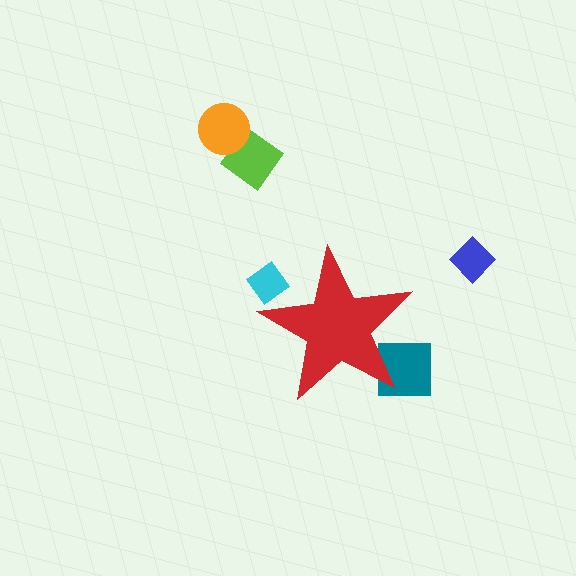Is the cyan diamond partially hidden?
Yes, the cyan diamond is partially hidden behind the red star.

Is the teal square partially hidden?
Yes, the teal square is partially hidden behind the red star.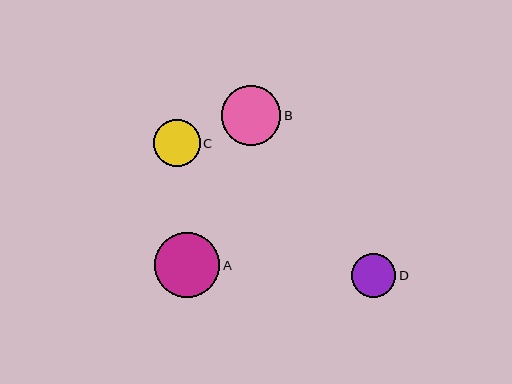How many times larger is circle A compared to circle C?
Circle A is approximately 1.4 times the size of circle C.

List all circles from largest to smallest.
From largest to smallest: A, B, C, D.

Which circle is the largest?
Circle A is the largest with a size of approximately 65 pixels.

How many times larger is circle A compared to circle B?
Circle A is approximately 1.1 times the size of circle B.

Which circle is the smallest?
Circle D is the smallest with a size of approximately 44 pixels.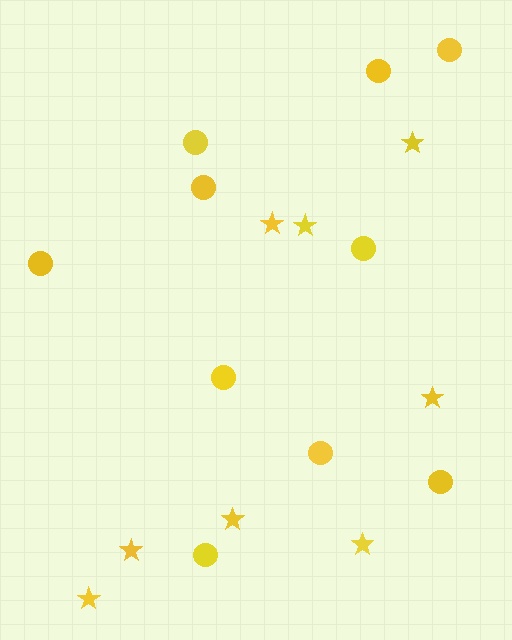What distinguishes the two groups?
There are 2 groups: one group of circles (10) and one group of stars (8).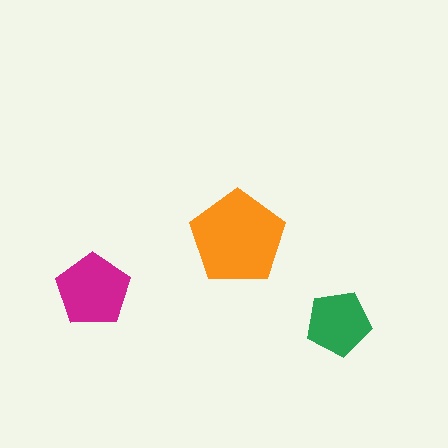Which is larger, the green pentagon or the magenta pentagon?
The magenta one.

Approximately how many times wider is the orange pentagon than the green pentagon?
About 1.5 times wider.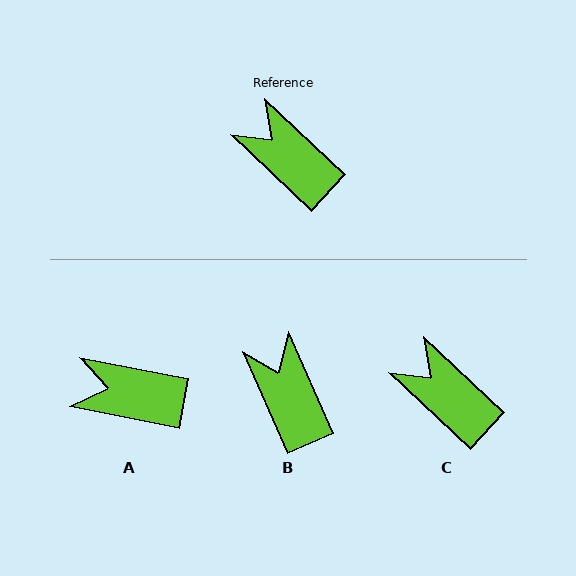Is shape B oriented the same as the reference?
No, it is off by about 23 degrees.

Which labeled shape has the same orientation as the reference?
C.